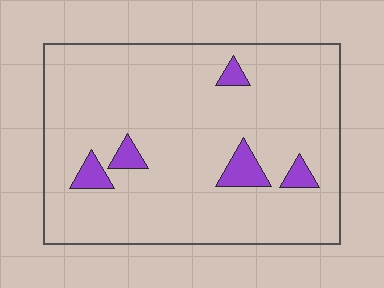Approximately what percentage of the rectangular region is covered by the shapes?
Approximately 5%.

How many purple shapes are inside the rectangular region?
5.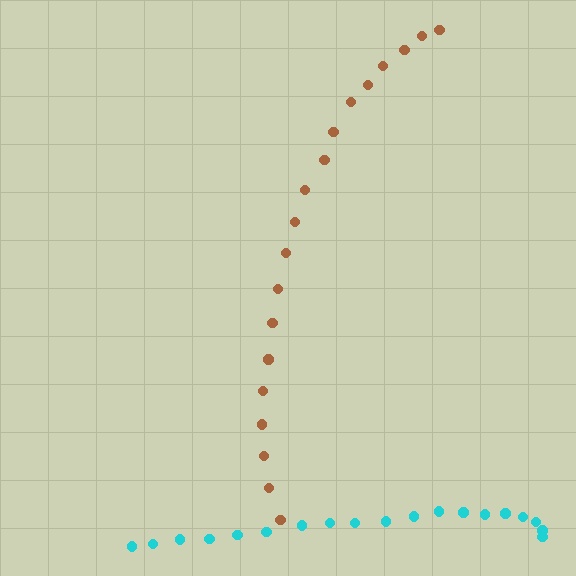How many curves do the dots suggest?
There are 2 distinct paths.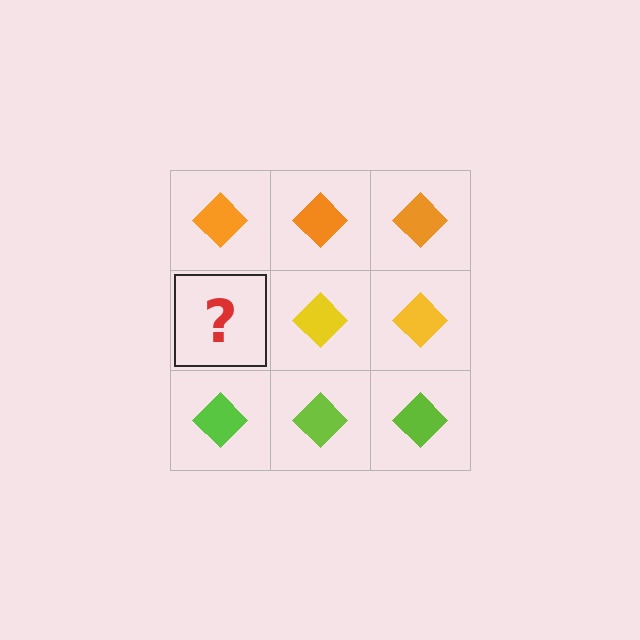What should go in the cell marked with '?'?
The missing cell should contain a yellow diamond.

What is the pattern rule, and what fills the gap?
The rule is that each row has a consistent color. The gap should be filled with a yellow diamond.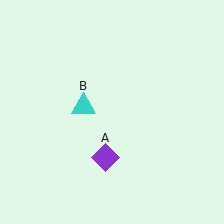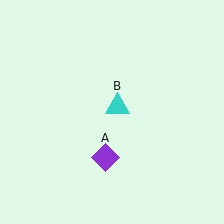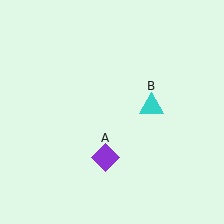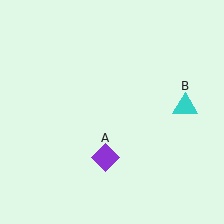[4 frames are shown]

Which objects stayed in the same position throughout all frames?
Purple diamond (object A) remained stationary.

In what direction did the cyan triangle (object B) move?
The cyan triangle (object B) moved right.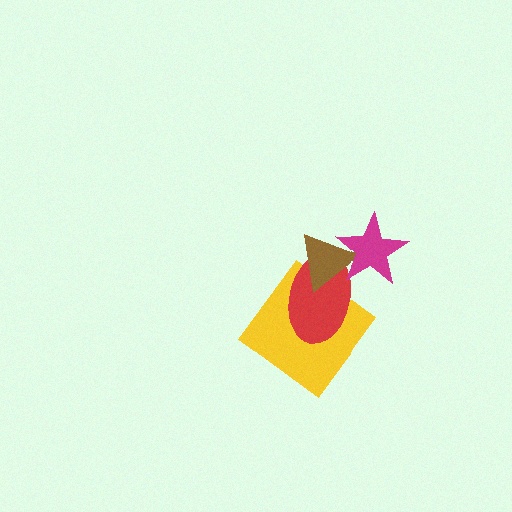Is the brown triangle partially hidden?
Yes, it is partially covered by another shape.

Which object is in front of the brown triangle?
The magenta star is in front of the brown triangle.